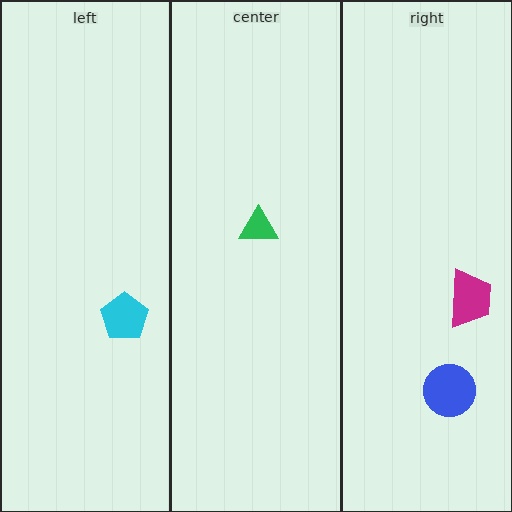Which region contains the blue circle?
The right region.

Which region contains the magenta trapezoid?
The right region.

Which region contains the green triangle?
The center region.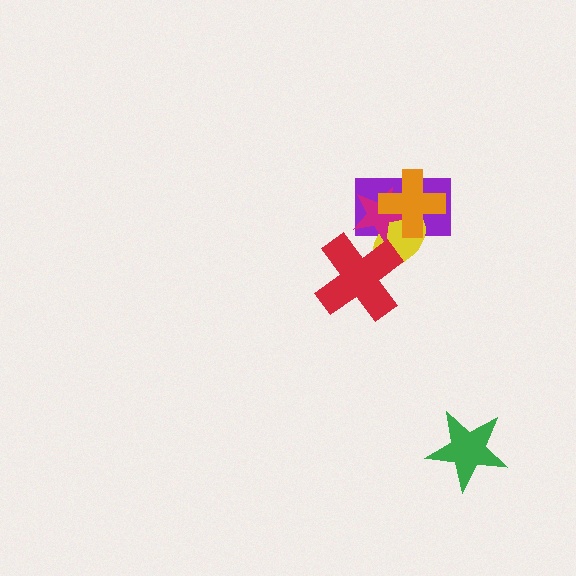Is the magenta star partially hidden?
Yes, it is partially covered by another shape.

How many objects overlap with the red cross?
3 objects overlap with the red cross.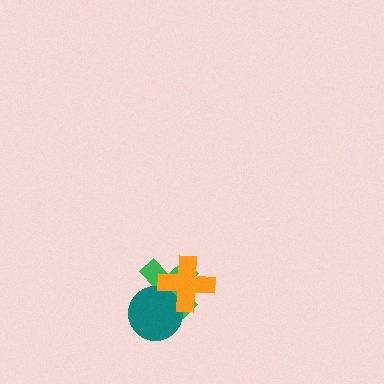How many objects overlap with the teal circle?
2 objects overlap with the teal circle.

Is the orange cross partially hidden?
No, no other shape covers it.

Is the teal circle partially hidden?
Yes, it is partially covered by another shape.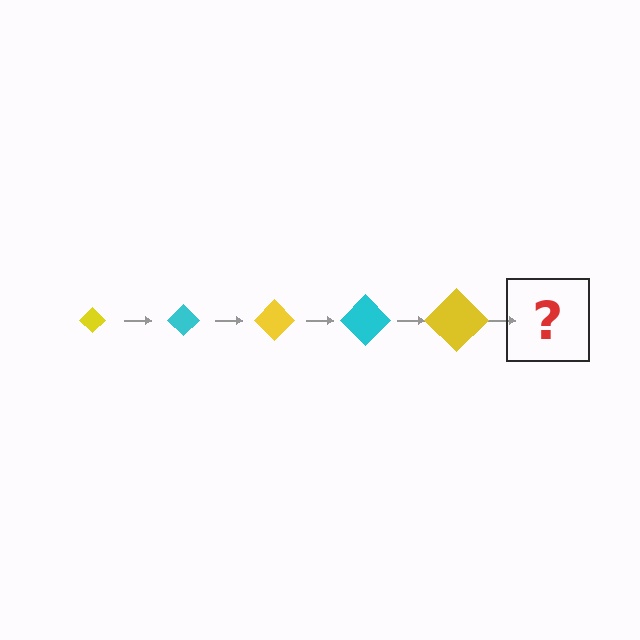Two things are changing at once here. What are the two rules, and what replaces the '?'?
The two rules are that the diamond grows larger each step and the color cycles through yellow and cyan. The '?' should be a cyan diamond, larger than the previous one.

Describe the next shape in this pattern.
It should be a cyan diamond, larger than the previous one.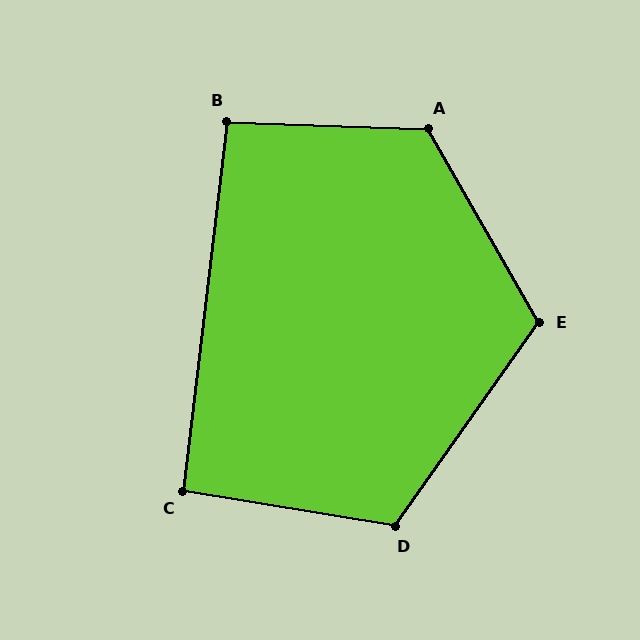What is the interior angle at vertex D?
Approximately 116 degrees (obtuse).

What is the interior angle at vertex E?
Approximately 115 degrees (obtuse).